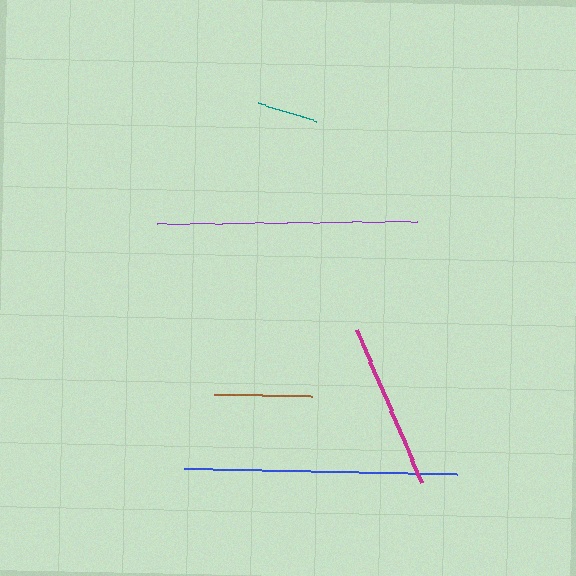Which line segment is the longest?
The blue line is the longest at approximately 274 pixels.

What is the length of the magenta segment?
The magenta segment is approximately 166 pixels long.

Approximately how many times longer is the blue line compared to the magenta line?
The blue line is approximately 1.6 times the length of the magenta line.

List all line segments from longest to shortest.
From longest to shortest: blue, purple, magenta, brown, teal.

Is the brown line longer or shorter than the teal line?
The brown line is longer than the teal line.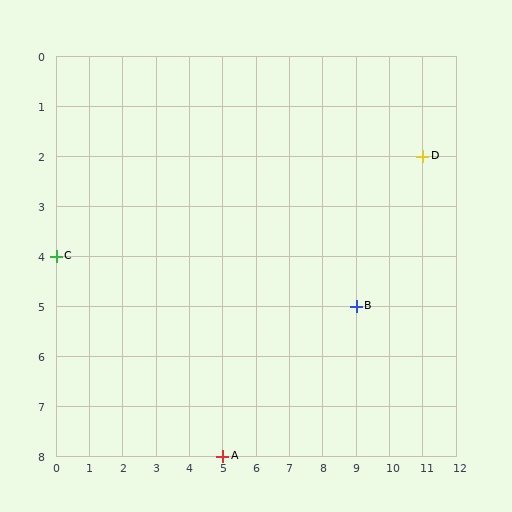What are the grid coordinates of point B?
Point B is at grid coordinates (9, 5).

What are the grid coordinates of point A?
Point A is at grid coordinates (5, 8).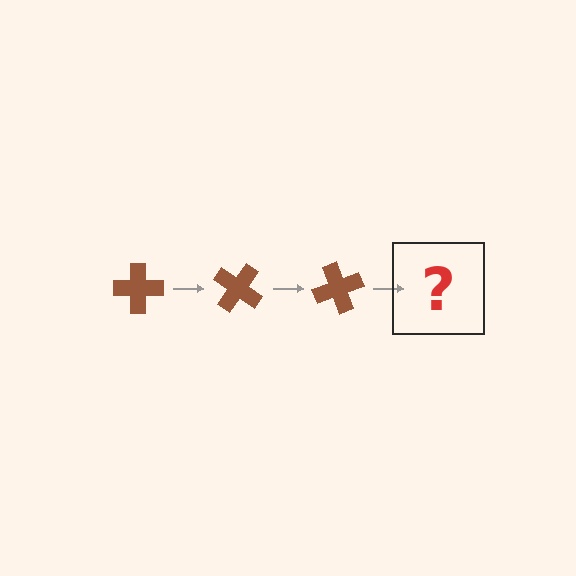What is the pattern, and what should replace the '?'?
The pattern is that the cross rotates 35 degrees each step. The '?' should be a brown cross rotated 105 degrees.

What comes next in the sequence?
The next element should be a brown cross rotated 105 degrees.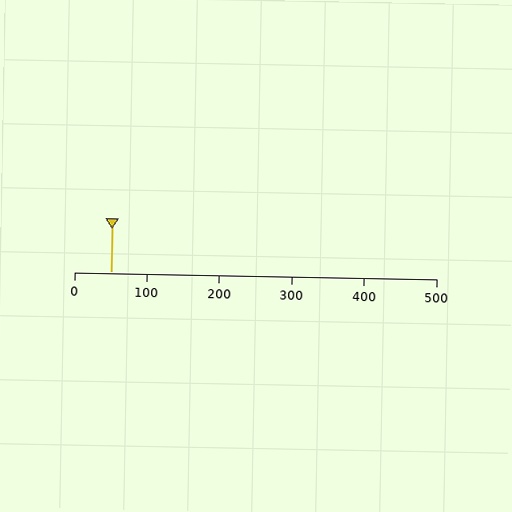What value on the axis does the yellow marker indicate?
The marker indicates approximately 50.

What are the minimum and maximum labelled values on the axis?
The axis runs from 0 to 500.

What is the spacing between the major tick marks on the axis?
The major ticks are spaced 100 apart.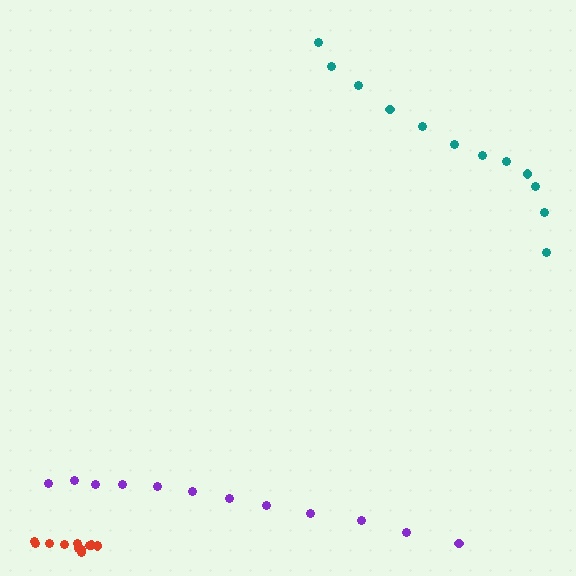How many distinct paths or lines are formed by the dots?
There are 3 distinct paths.